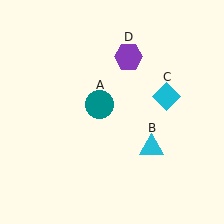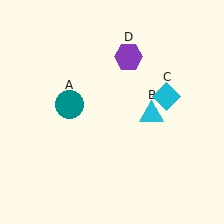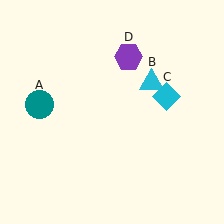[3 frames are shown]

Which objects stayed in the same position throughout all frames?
Cyan diamond (object C) and purple hexagon (object D) remained stationary.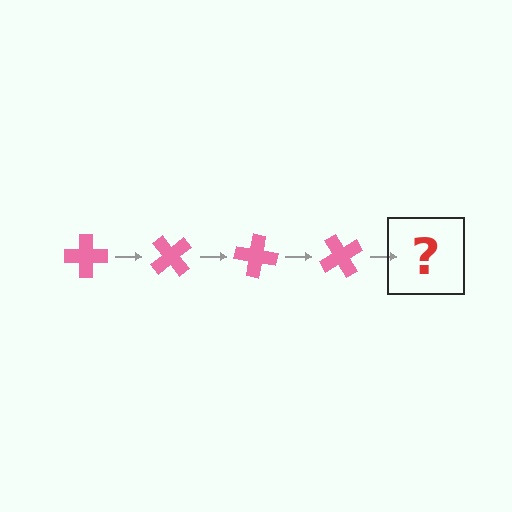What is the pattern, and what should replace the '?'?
The pattern is that the cross rotates 50 degrees each step. The '?' should be a pink cross rotated 200 degrees.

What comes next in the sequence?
The next element should be a pink cross rotated 200 degrees.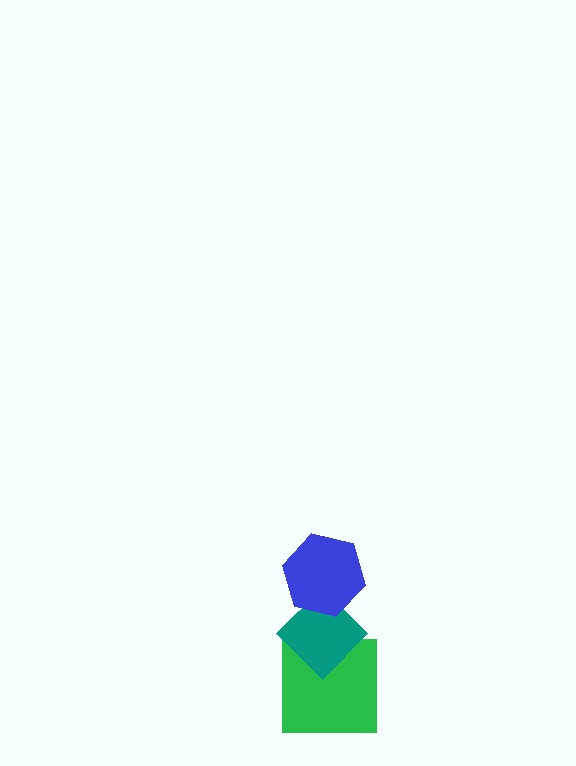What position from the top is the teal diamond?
The teal diamond is 2nd from the top.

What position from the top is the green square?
The green square is 3rd from the top.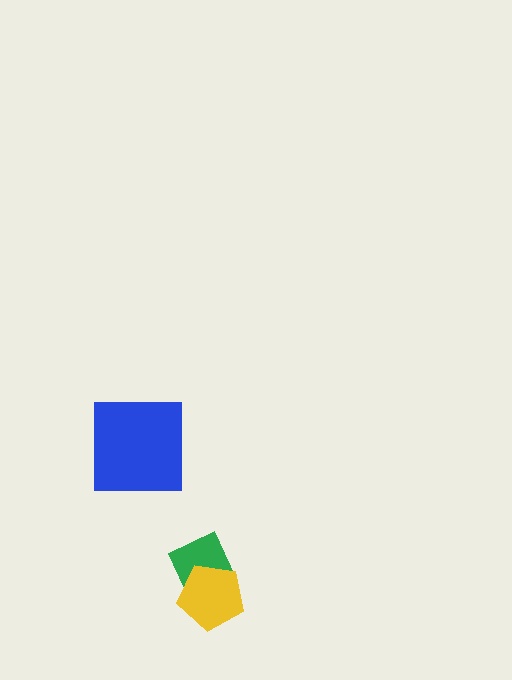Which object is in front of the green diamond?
The yellow pentagon is in front of the green diamond.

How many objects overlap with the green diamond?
1 object overlaps with the green diamond.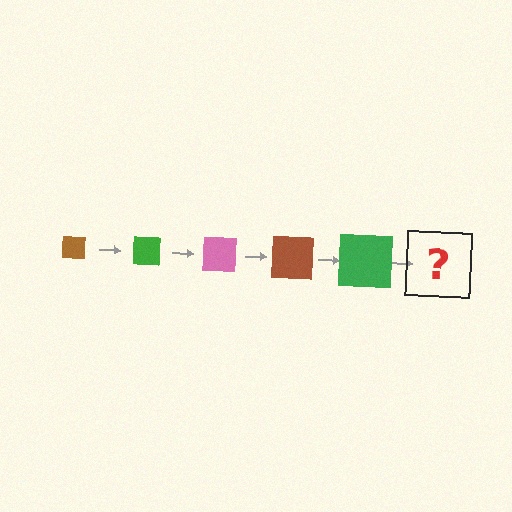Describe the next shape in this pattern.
It should be a pink square, larger than the previous one.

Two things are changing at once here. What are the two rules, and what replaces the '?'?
The two rules are that the square grows larger each step and the color cycles through brown, green, and pink. The '?' should be a pink square, larger than the previous one.